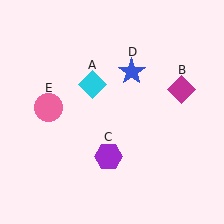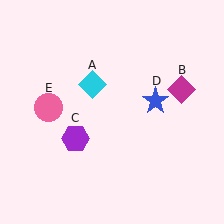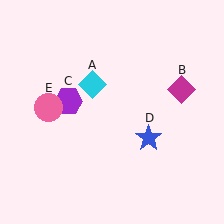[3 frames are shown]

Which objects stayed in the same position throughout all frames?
Cyan diamond (object A) and magenta diamond (object B) and pink circle (object E) remained stationary.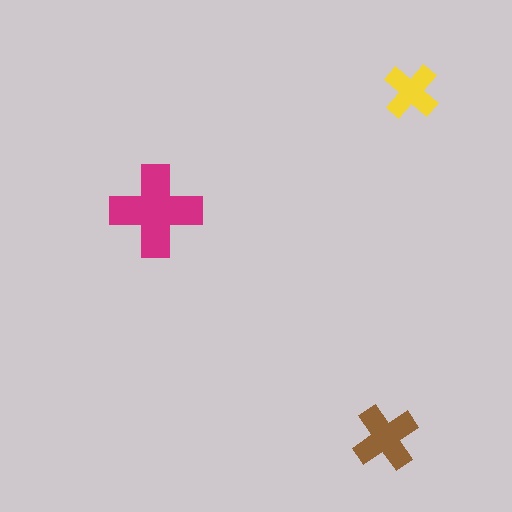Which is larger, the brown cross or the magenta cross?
The magenta one.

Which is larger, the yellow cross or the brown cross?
The brown one.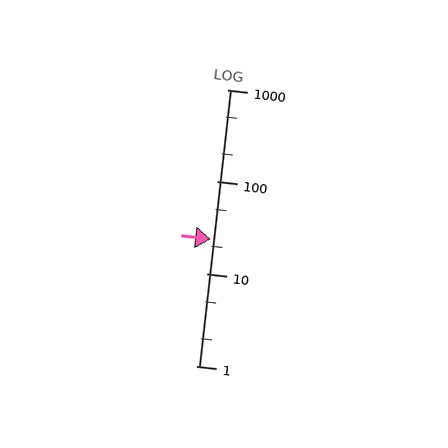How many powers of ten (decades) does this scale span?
The scale spans 3 decades, from 1 to 1000.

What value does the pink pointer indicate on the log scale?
The pointer indicates approximately 24.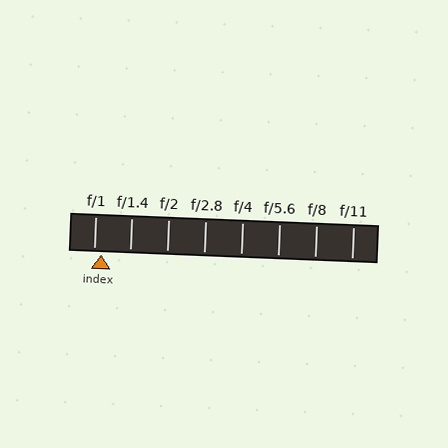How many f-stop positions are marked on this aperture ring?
There are 8 f-stop positions marked.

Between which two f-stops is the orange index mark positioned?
The index mark is between f/1 and f/1.4.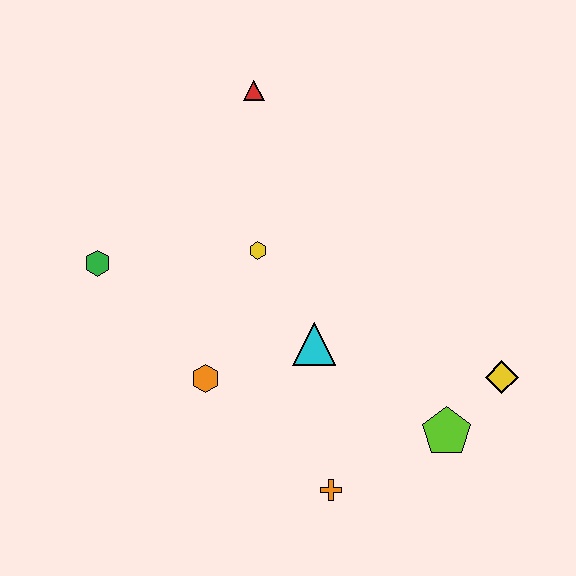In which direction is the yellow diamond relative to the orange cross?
The yellow diamond is to the right of the orange cross.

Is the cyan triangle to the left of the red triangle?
No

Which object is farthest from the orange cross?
The red triangle is farthest from the orange cross.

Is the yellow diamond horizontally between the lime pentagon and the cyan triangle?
No